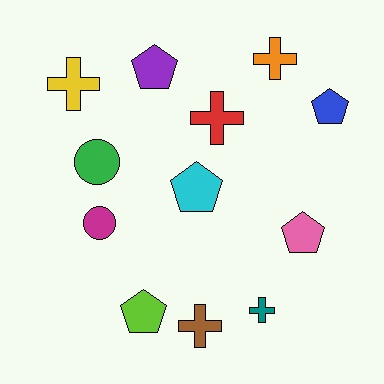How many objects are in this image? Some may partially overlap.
There are 12 objects.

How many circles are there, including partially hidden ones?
There are 2 circles.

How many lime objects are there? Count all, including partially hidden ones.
There is 1 lime object.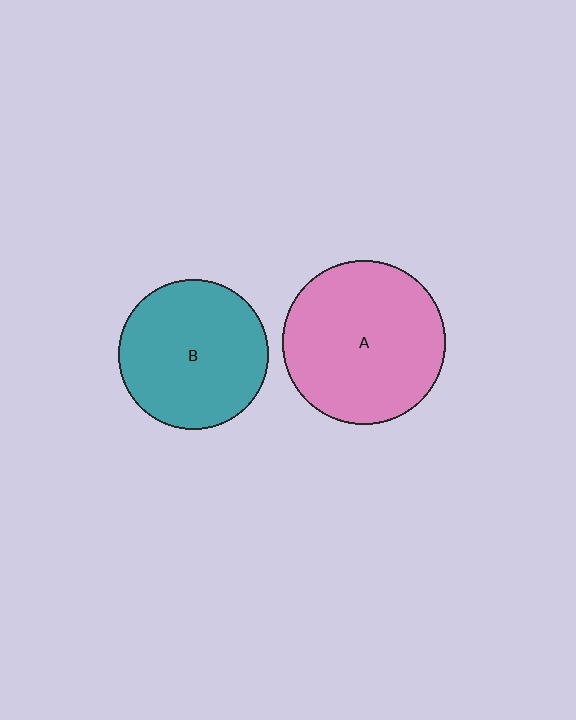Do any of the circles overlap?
No, none of the circles overlap.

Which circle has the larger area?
Circle A (pink).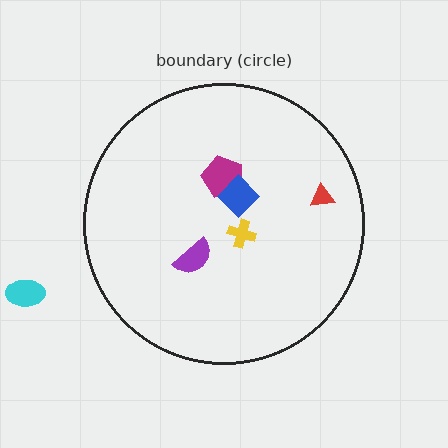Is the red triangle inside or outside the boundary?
Inside.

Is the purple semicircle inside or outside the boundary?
Inside.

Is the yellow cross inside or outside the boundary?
Inside.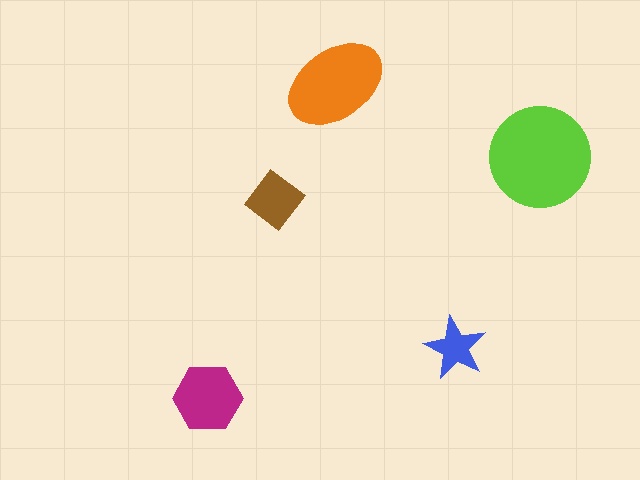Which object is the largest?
The lime circle.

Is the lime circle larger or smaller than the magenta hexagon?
Larger.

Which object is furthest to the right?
The lime circle is rightmost.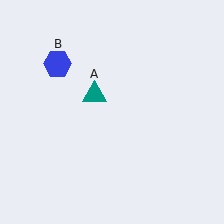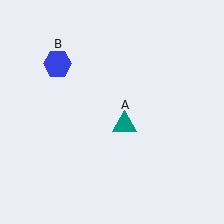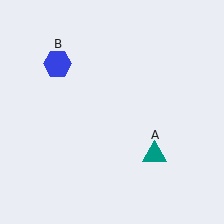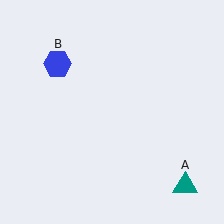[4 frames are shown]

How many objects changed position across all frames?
1 object changed position: teal triangle (object A).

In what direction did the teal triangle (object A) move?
The teal triangle (object A) moved down and to the right.